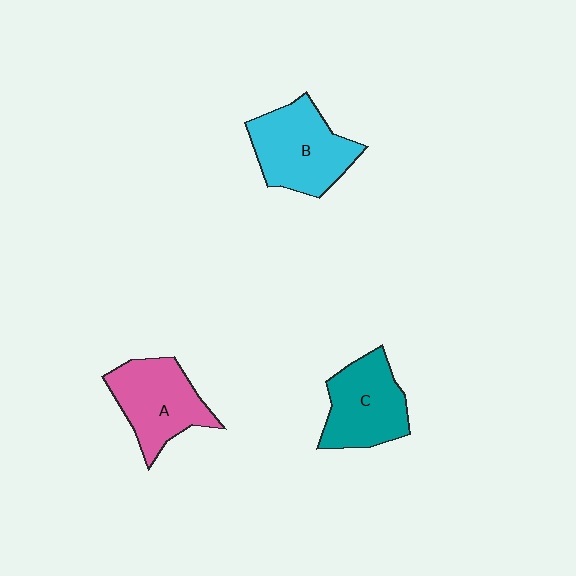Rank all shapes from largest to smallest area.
From largest to smallest: B (cyan), A (pink), C (teal).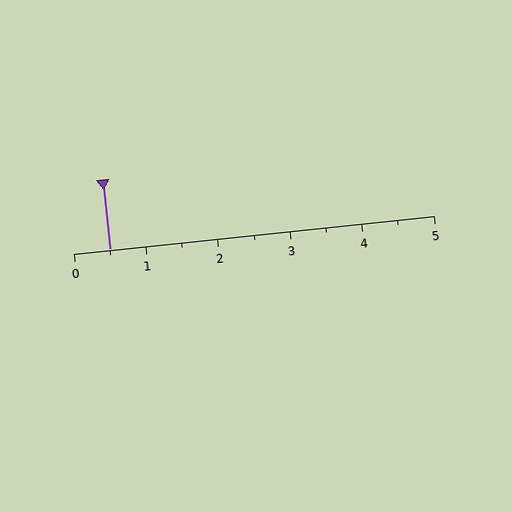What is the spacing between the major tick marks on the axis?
The major ticks are spaced 1 apart.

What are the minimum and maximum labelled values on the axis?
The axis runs from 0 to 5.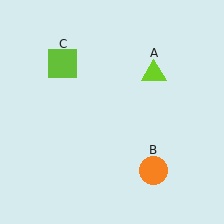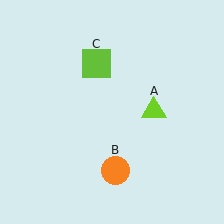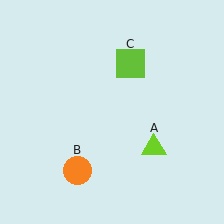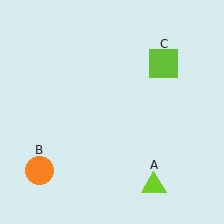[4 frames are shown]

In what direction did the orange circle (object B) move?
The orange circle (object B) moved left.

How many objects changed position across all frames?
3 objects changed position: lime triangle (object A), orange circle (object B), lime square (object C).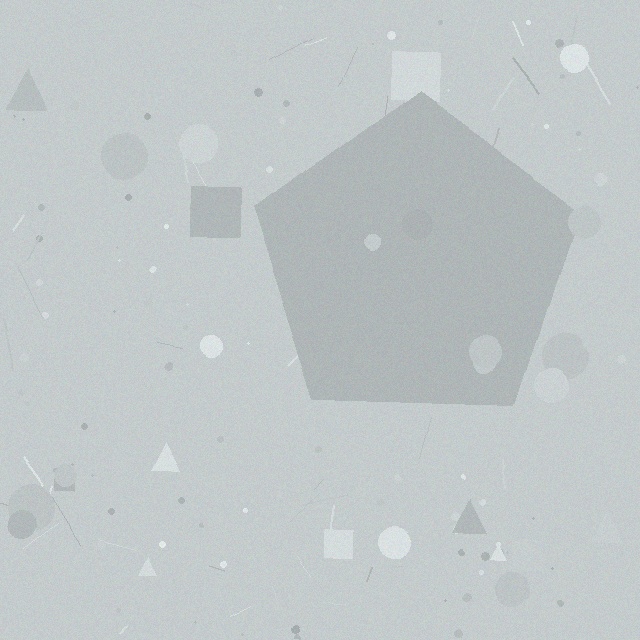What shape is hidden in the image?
A pentagon is hidden in the image.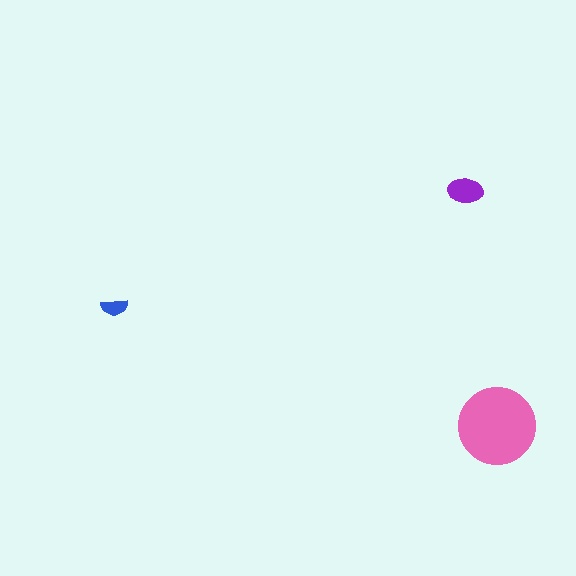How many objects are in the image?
There are 3 objects in the image.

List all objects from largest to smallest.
The pink circle, the purple ellipse, the blue semicircle.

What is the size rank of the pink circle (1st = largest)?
1st.